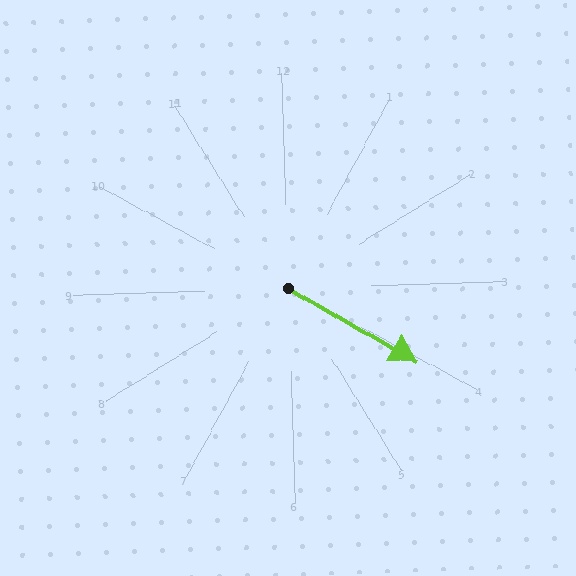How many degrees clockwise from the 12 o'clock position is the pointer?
Approximately 121 degrees.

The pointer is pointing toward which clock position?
Roughly 4 o'clock.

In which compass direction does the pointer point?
Southeast.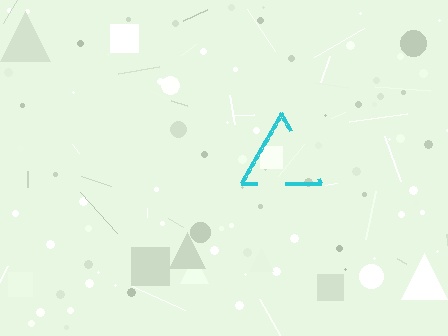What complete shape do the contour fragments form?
The contour fragments form a triangle.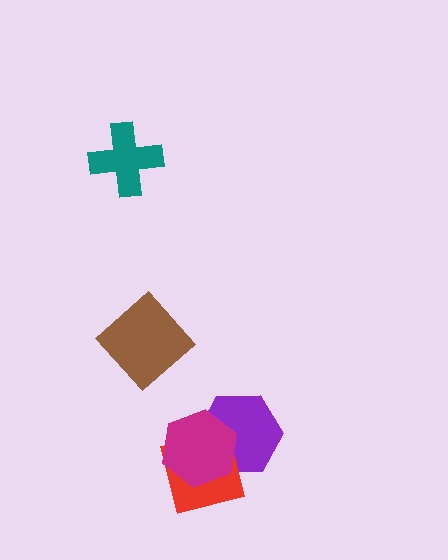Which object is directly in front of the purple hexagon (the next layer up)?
The red square is directly in front of the purple hexagon.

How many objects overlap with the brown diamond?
0 objects overlap with the brown diamond.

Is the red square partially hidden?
Yes, it is partially covered by another shape.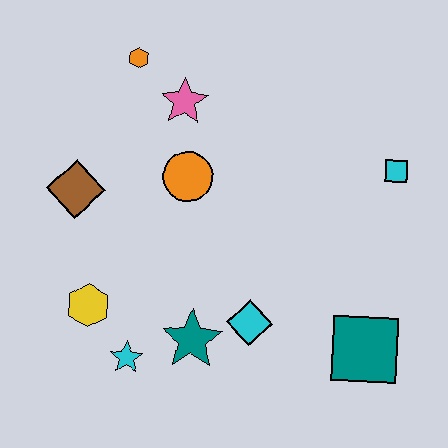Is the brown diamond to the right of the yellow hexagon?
No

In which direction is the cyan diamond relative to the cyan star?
The cyan diamond is to the right of the cyan star.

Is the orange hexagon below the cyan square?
No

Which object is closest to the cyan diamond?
The teal star is closest to the cyan diamond.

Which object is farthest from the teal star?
The orange hexagon is farthest from the teal star.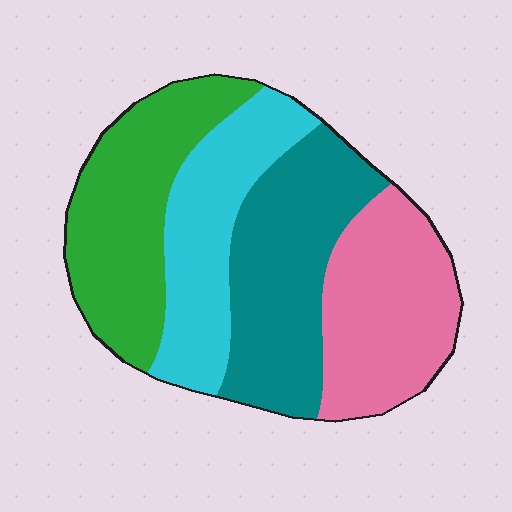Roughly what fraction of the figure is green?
Green covers 26% of the figure.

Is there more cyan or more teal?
Teal.